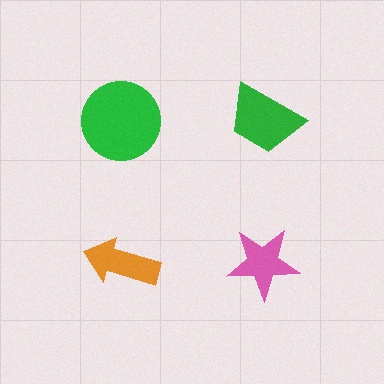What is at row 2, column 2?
A pink star.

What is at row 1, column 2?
A green trapezoid.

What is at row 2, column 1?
An orange arrow.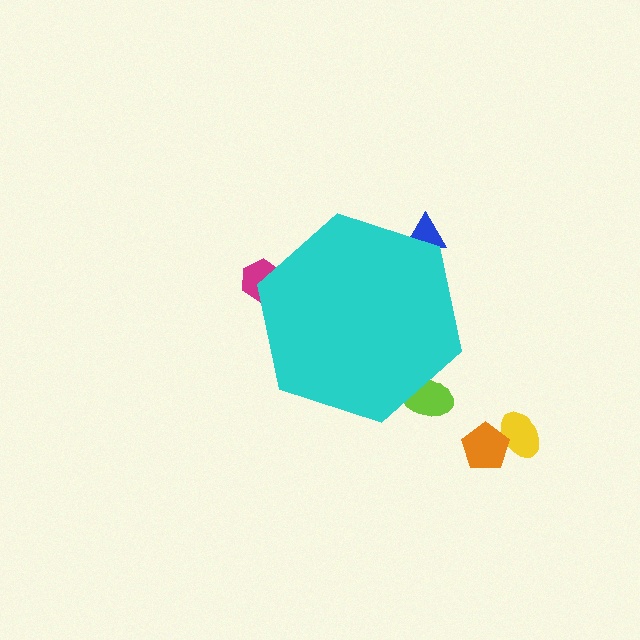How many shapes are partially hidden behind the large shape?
3 shapes are partially hidden.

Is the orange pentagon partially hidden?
No, the orange pentagon is fully visible.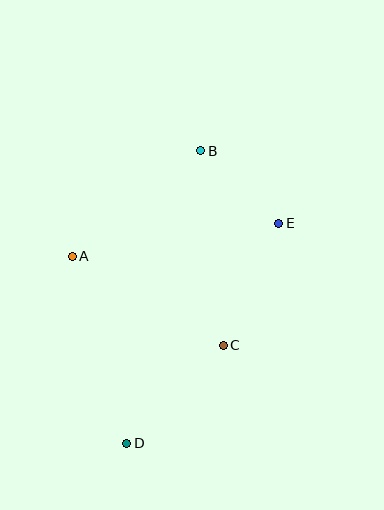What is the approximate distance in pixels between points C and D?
The distance between C and D is approximately 137 pixels.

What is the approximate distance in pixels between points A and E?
The distance between A and E is approximately 209 pixels.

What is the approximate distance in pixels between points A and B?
The distance between A and B is approximately 166 pixels.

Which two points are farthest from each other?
Points B and D are farthest from each other.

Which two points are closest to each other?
Points B and E are closest to each other.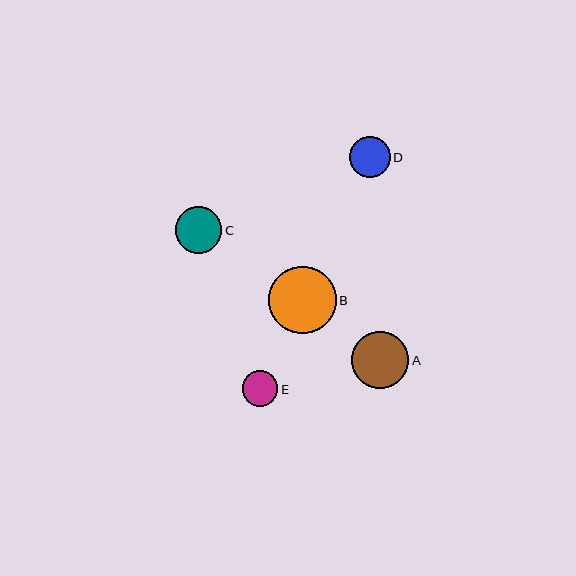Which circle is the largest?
Circle B is the largest with a size of approximately 67 pixels.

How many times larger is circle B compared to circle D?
Circle B is approximately 1.7 times the size of circle D.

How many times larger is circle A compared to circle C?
Circle A is approximately 1.2 times the size of circle C.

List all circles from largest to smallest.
From largest to smallest: B, A, C, D, E.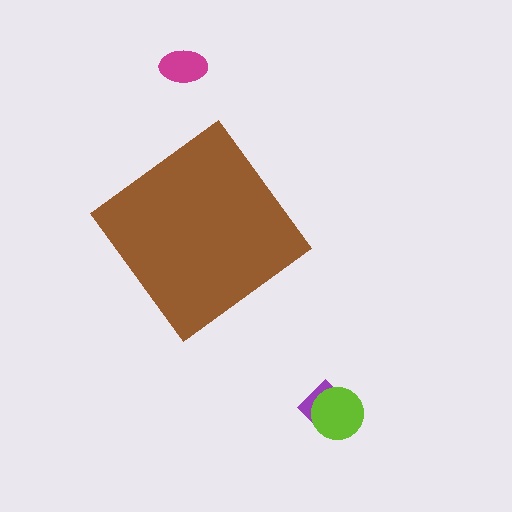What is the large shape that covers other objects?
A brown diamond.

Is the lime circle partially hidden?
No, the lime circle is fully visible.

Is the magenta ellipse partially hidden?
No, the magenta ellipse is fully visible.